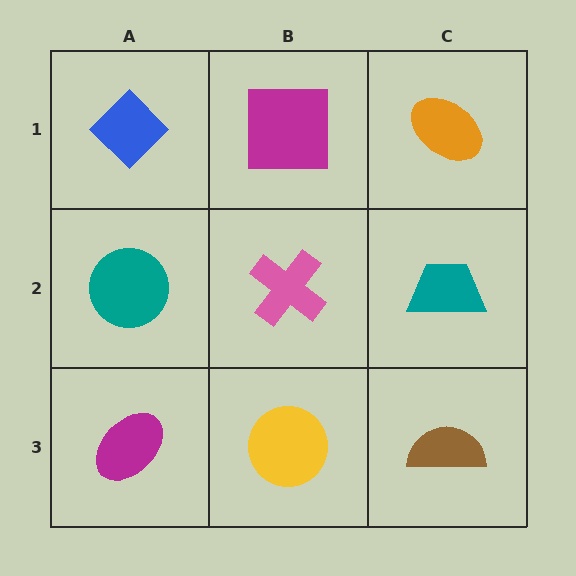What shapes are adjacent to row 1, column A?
A teal circle (row 2, column A), a magenta square (row 1, column B).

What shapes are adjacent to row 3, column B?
A pink cross (row 2, column B), a magenta ellipse (row 3, column A), a brown semicircle (row 3, column C).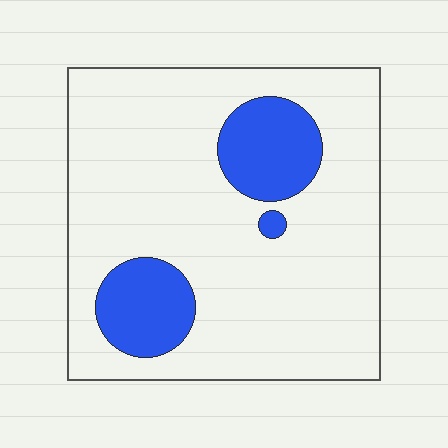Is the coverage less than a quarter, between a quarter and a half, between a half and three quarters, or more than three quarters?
Less than a quarter.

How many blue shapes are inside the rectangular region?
3.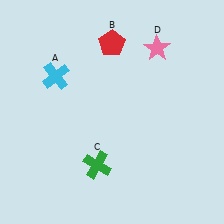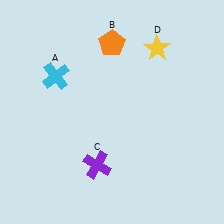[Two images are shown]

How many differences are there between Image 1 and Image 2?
There are 3 differences between the two images.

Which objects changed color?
B changed from red to orange. C changed from green to purple. D changed from pink to yellow.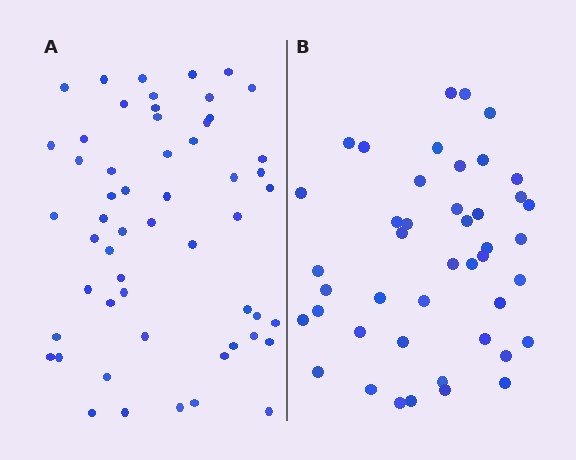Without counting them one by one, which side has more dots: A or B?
Region A (the left region) has more dots.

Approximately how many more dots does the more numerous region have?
Region A has roughly 12 or so more dots than region B.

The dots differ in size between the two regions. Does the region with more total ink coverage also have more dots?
No. Region B has more total ink coverage because its dots are larger, but region A actually contains more individual dots. Total area can be misleading — the number of items is what matters here.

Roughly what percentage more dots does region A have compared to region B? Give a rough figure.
About 25% more.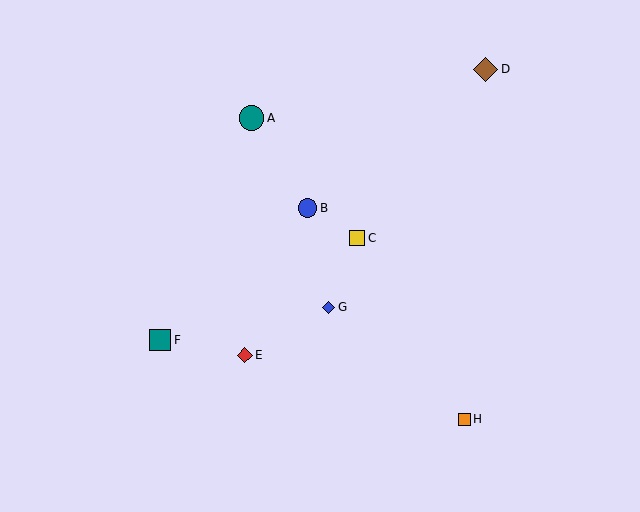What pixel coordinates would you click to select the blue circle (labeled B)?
Click at (308, 208) to select the blue circle B.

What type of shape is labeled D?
Shape D is a brown diamond.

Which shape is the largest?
The teal circle (labeled A) is the largest.